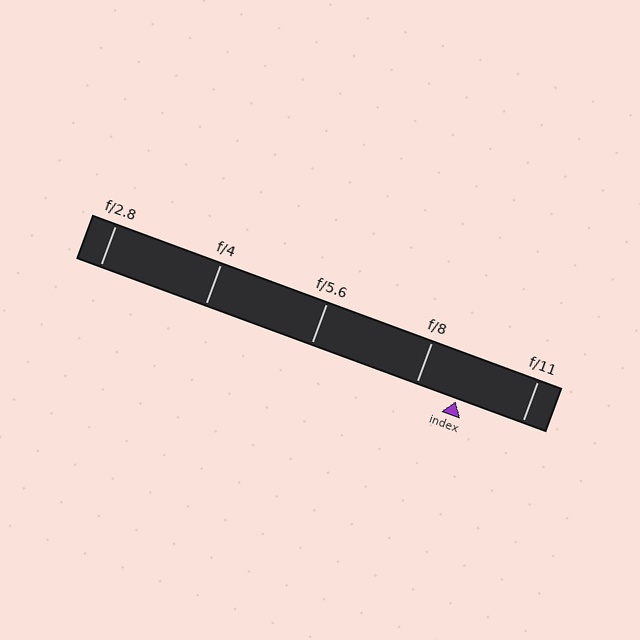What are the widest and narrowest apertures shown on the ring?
The widest aperture shown is f/2.8 and the narrowest is f/11.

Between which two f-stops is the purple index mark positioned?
The index mark is between f/8 and f/11.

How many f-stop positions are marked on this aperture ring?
There are 5 f-stop positions marked.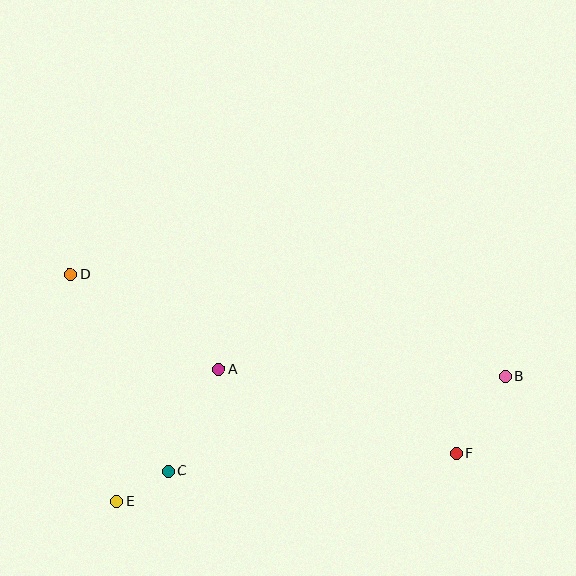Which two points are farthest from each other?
Points B and D are farthest from each other.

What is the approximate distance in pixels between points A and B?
The distance between A and B is approximately 287 pixels.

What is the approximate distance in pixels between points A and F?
The distance between A and F is approximately 252 pixels.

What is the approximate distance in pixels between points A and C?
The distance between A and C is approximately 113 pixels.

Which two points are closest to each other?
Points C and E are closest to each other.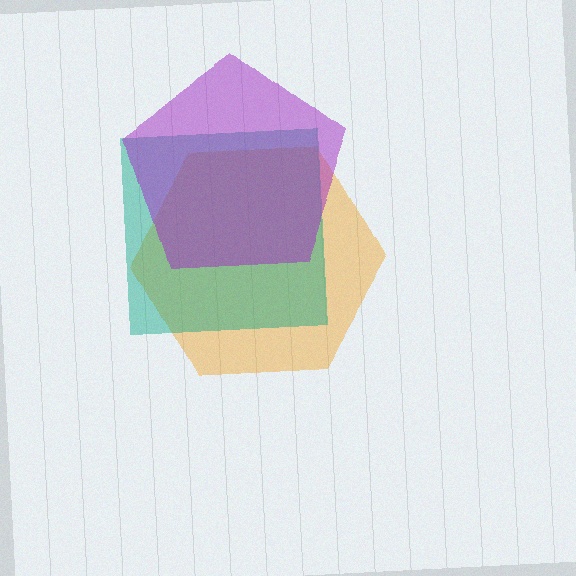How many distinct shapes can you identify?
There are 3 distinct shapes: an orange hexagon, a teal square, a purple pentagon.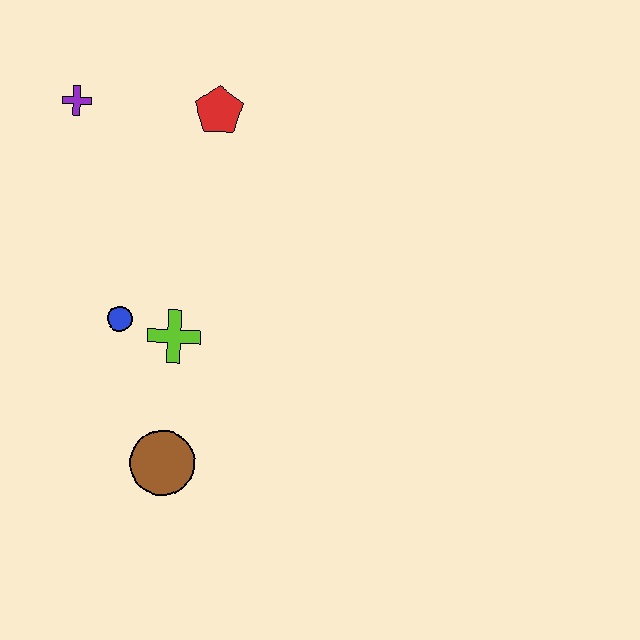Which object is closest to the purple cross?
The red pentagon is closest to the purple cross.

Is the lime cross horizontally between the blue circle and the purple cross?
No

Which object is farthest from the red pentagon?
The brown circle is farthest from the red pentagon.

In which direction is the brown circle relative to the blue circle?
The brown circle is below the blue circle.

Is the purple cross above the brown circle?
Yes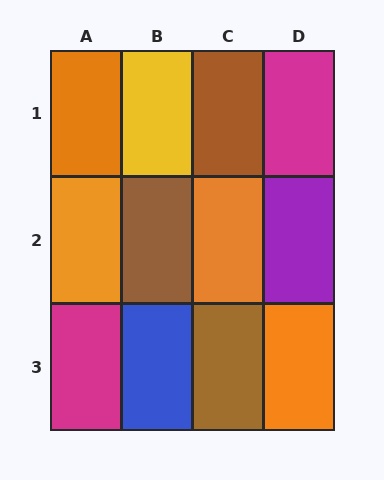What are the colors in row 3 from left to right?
Magenta, blue, brown, orange.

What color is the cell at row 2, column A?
Orange.